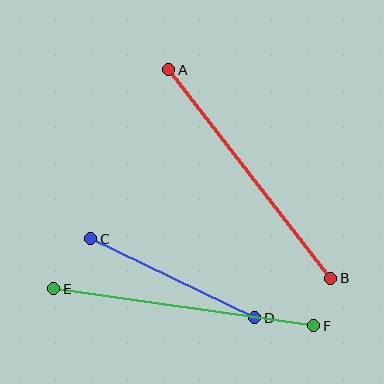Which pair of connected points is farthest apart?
Points A and B are farthest apart.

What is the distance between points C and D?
The distance is approximately 182 pixels.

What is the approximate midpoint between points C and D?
The midpoint is at approximately (173, 278) pixels.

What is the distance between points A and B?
The distance is approximately 264 pixels.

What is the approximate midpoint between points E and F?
The midpoint is at approximately (184, 307) pixels.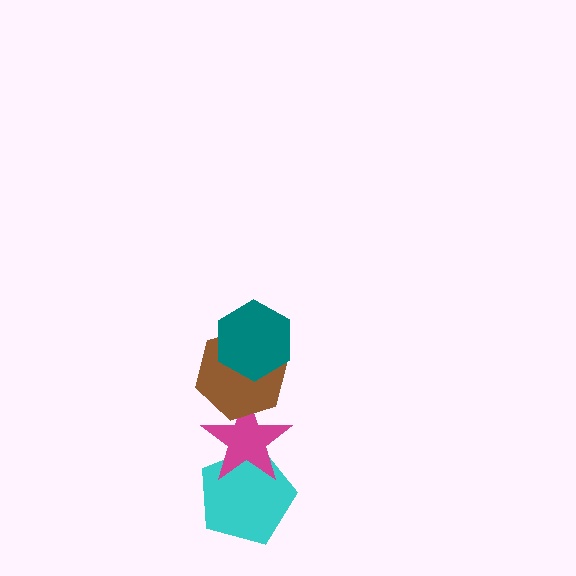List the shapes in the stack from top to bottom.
From top to bottom: the teal hexagon, the brown hexagon, the magenta star, the cyan pentagon.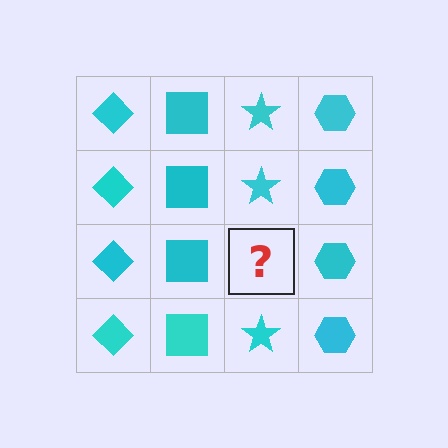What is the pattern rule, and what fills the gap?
The rule is that each column has a consistent shape. The gap should be filled with a cyan star.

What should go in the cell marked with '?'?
The missing cell should contain a cyan star.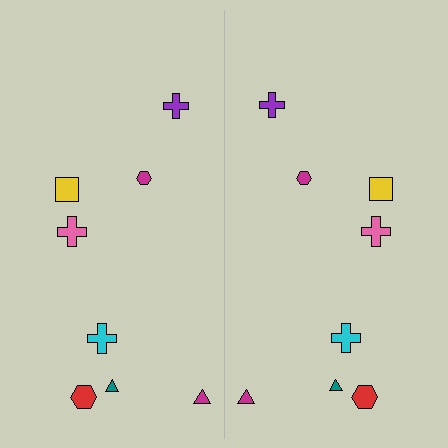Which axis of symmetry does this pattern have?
The pattern has a vertical axis of symmetry running through the center of the image.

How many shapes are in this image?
There are 16 shapes in this image.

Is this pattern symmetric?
Yes, this pattern has bilateral (reflection) symmetry.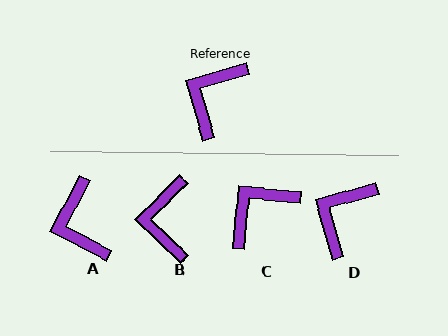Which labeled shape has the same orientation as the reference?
D.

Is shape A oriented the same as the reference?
No, it is off by about 47 degrees.